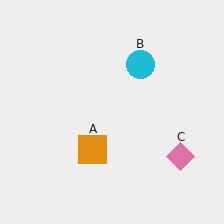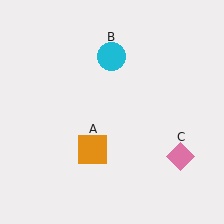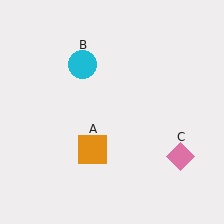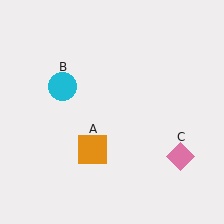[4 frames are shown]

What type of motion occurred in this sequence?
The cyan circle (object B) rotated counterclockwise around the center of the scene.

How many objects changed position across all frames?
1 object changed position: cyan circle (object B).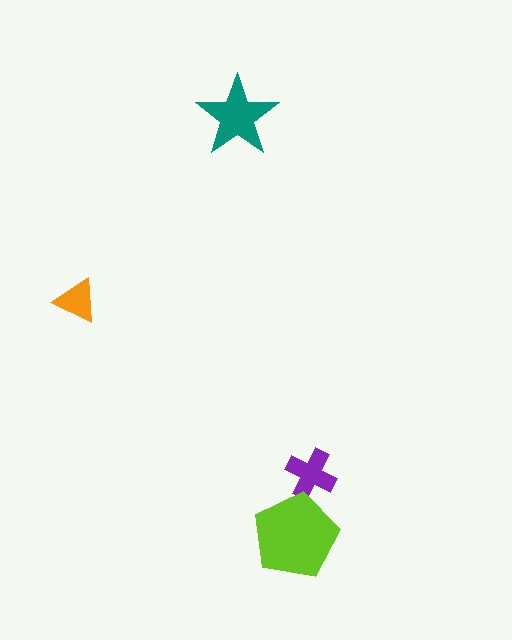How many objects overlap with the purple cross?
1 object overlaps with the purple cross.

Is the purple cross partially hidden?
Yes, it is partially covered by another shape.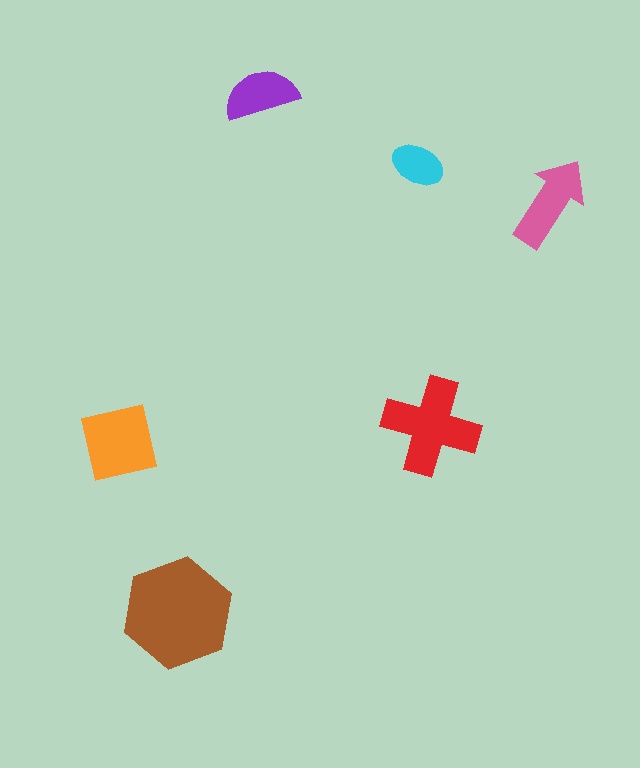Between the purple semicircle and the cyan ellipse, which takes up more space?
The purple semicircle.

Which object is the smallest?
The cyan ellipse.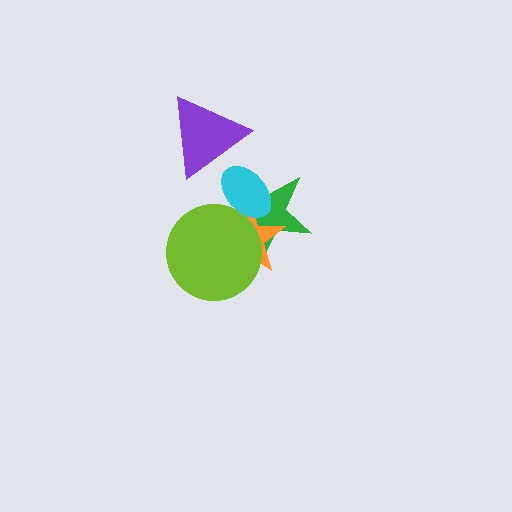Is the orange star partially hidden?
Yes, it is partially covered by another shape.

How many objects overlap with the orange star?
3 objects overlap with the orange star.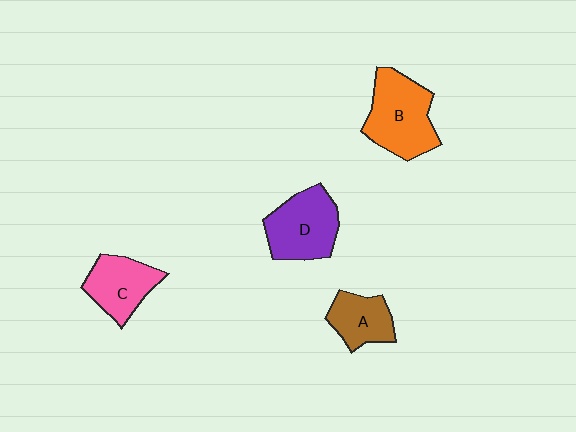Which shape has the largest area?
Shape B (orange).